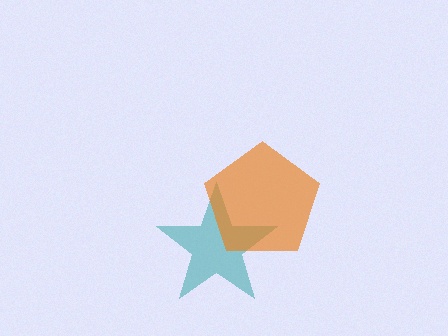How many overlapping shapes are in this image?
There are 2 overlapping shapes in the image.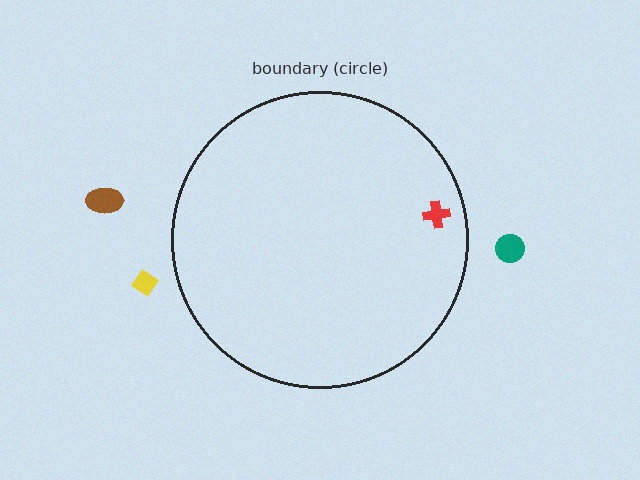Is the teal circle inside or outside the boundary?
Outside.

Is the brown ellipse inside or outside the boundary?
Outside.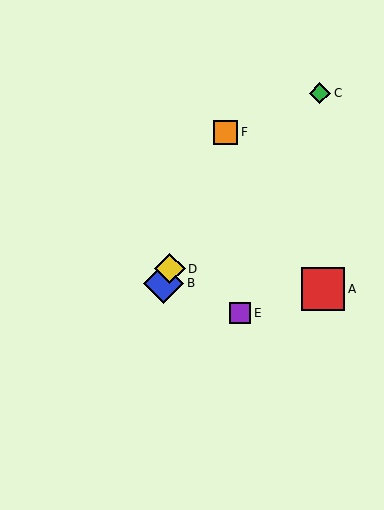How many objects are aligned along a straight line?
3 objects (B, D, F) are aligned along a straight line.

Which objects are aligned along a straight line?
Objects B, D, F are aligned along a straight line.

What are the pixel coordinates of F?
Object F is at (225, 132).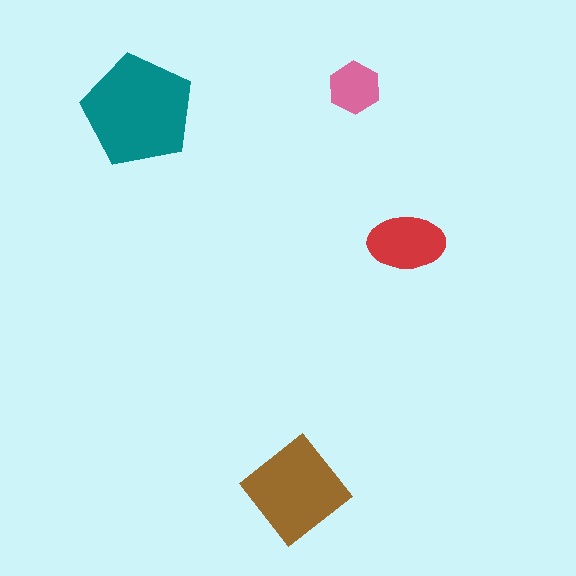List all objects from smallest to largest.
The pink hexagon, the red ellipse, the brown diamond, the teal pentagon.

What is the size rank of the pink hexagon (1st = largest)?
4th.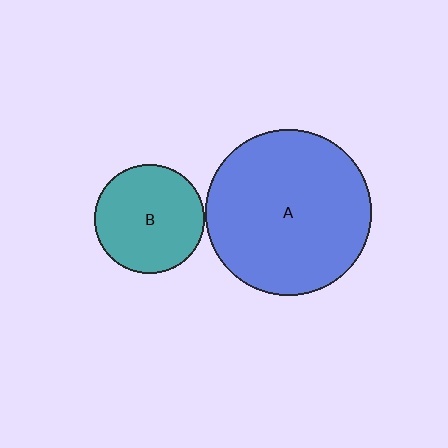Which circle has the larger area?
Circle A (blue).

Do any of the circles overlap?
No, none of the circles overlap.